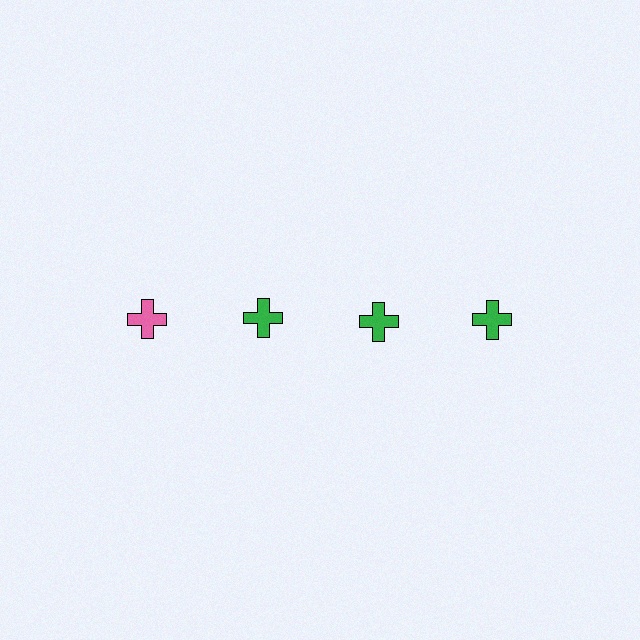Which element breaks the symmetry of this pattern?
The pink cross in the top row, leftmost column breaks the symmetry. All other shapes are green crosses.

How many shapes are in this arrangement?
There are 4 shapes arranged in a grid pattern.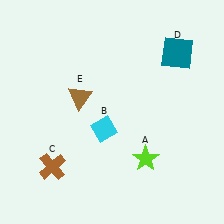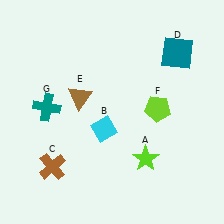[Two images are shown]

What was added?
A lime pentagon (F), a teal cross (G) were added in Image 2.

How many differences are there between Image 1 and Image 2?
There are 2 differences between the two images.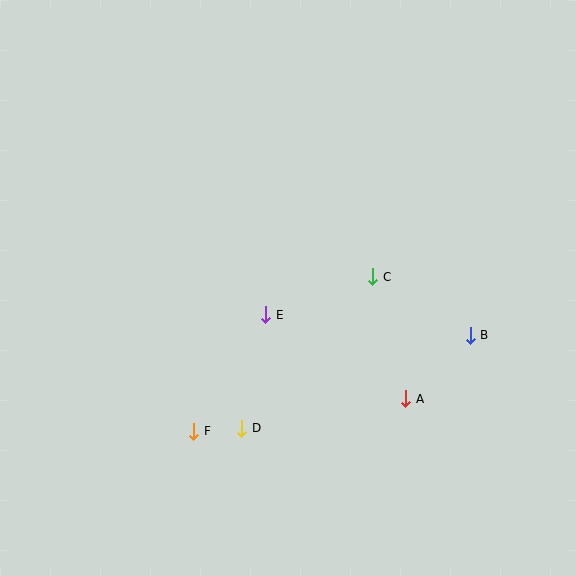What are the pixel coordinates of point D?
Point D is at (242, 428).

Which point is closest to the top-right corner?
Point C is closest to the top-right corner.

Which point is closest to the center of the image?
Point E at (266, 315) is closest to the center.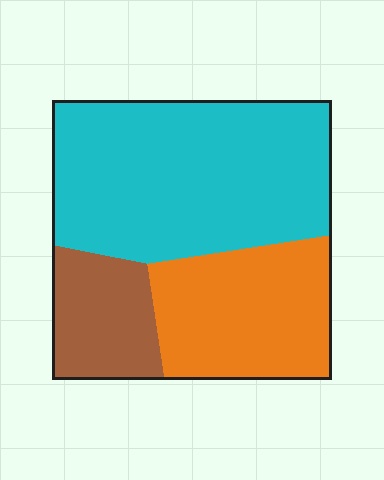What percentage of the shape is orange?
Orange covers 29% of the shape.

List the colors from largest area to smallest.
From largest to smallest: cyan, orange, brown.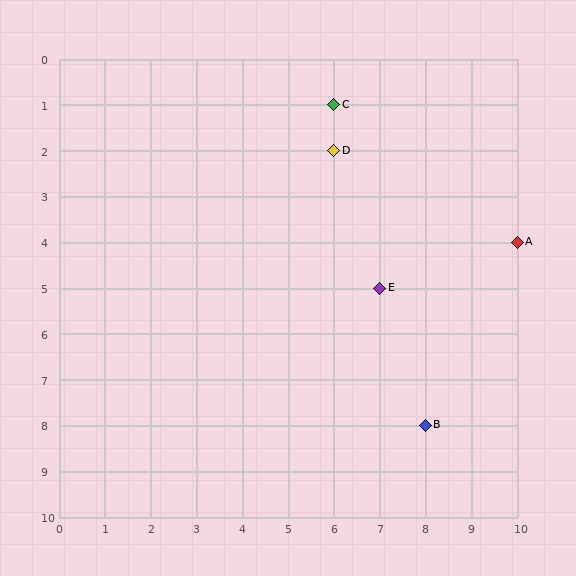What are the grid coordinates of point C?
Point C is at grid coordinates (6, 1).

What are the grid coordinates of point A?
Point A is at grid coordinates (10, 4).